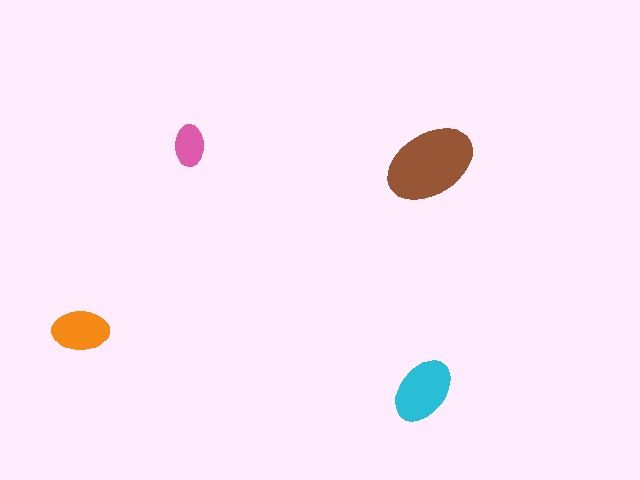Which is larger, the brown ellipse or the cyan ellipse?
The brown one.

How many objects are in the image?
There are 4 objects in the image.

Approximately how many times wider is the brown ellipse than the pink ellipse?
About 2 times wider.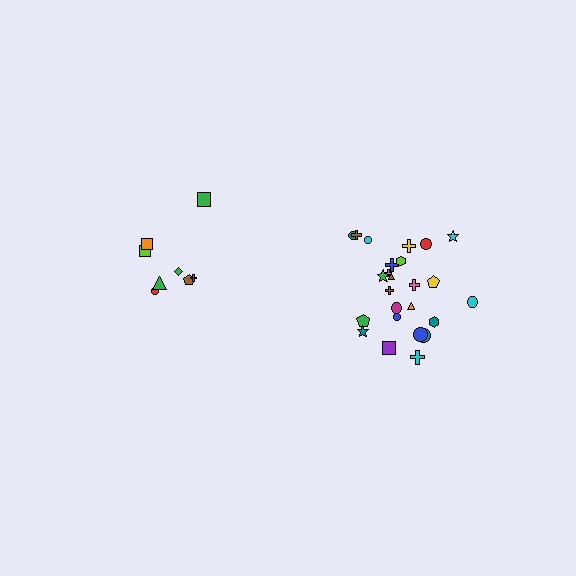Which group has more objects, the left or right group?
The right group.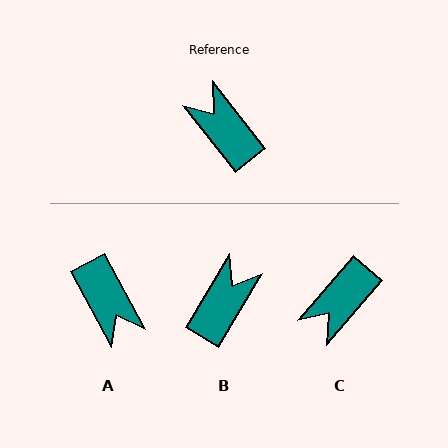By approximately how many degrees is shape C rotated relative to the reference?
Approximately 100 degrees counter-clockwise.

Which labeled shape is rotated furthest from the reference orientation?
A, about 170 degrees away.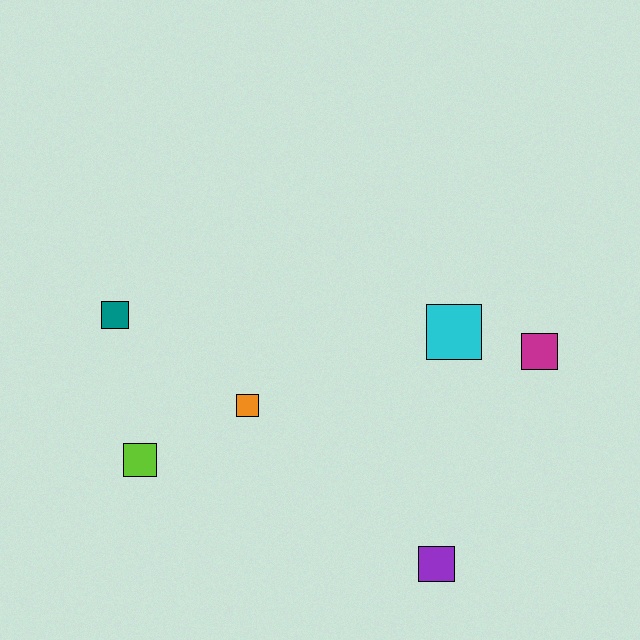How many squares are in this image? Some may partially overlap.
There are 6 squares.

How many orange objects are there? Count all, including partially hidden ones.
There is 1 orange object.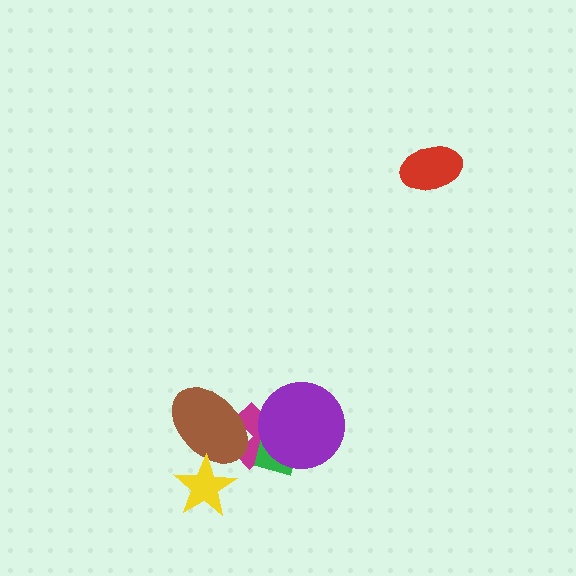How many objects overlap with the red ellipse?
0 objects overlap with the red ellipse.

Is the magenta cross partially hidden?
Yes, it is partially covered by another shape.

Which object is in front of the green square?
The purple circle is in front of the green square.